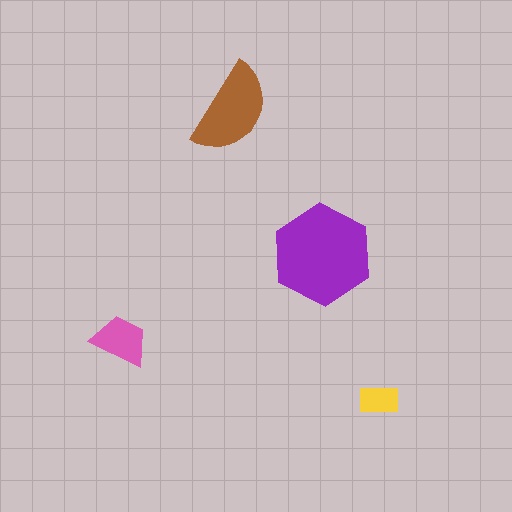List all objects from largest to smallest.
The purple hexagon, the brown semicircle, the pink trapezoid, the yellow rectangle.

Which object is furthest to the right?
The yellow rectangle is rightmost.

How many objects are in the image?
There are 4 objects in the image.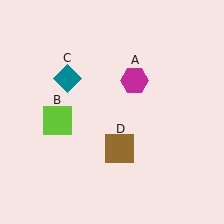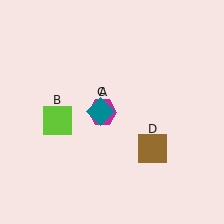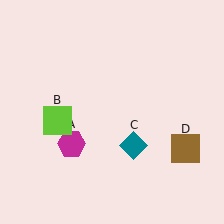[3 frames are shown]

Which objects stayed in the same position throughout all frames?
Lime square (object B) remained stationary.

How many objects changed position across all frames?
3 objects changed position: magenta hexagon (object A), teal diamond (object C), brown square (object D).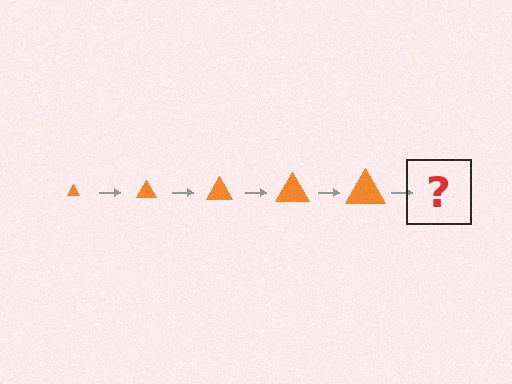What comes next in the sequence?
The next element should be an orange triangle, larger than the previous one.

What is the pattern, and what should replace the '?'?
The pattern is that the triangle gets progressively larger each step. The '?' should be an orange triangle, larger than the previous one.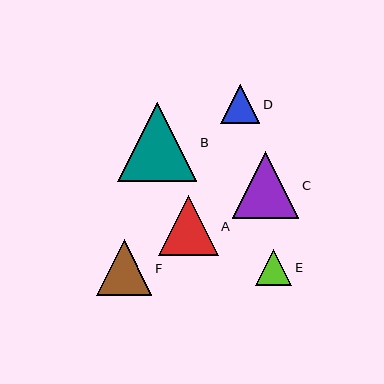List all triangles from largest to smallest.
From largest to smallest: B, C, A, F, D, E.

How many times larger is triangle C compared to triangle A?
Triangle C is approximately 1.1 times the size of triangle A.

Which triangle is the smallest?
Triangle E is the smallest with a size of approximately 37 pixels.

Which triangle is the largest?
Triangle B is the largest with a size of approximately 79 pixels.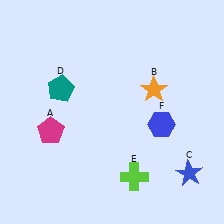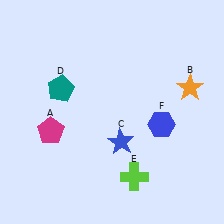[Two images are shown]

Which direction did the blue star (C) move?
The blue star (C) moved left.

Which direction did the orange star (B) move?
The orange star (B) moved right.